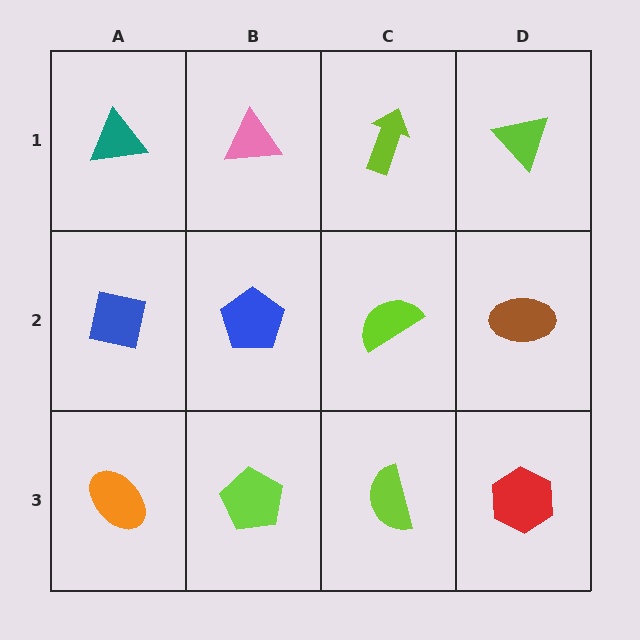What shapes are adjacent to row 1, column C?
A lime semicircle (row 2, column C), a pink triangle (row 1, column B), a lime triangle (row 1, column D).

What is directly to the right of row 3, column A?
A lime pentagon.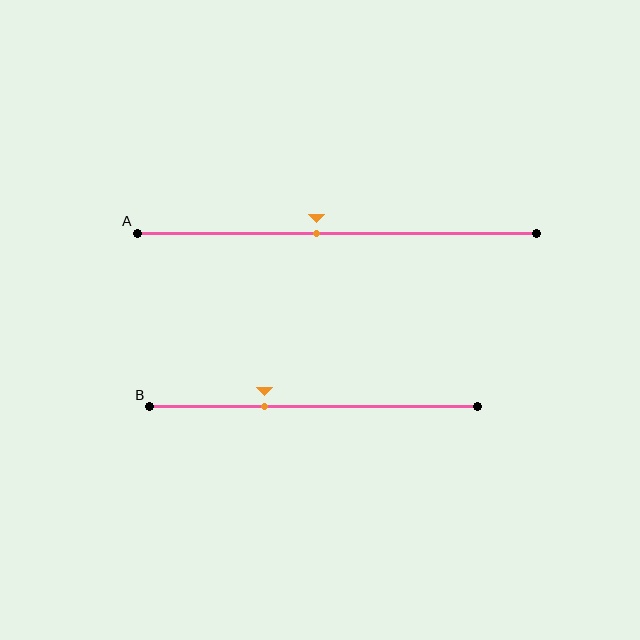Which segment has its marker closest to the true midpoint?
Segment A has its marker closest to the true midpoint.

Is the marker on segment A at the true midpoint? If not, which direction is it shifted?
No, the marker on segment A is shifted to the left by about 5% of the segment length.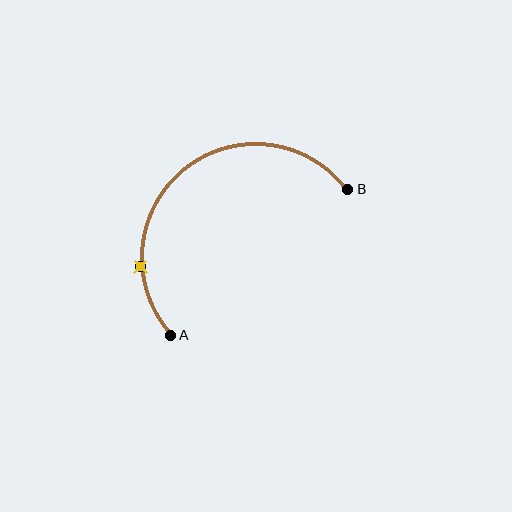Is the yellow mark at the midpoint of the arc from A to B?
No. The yellow mark lies on the arc but is closer to endpoint A. The arc midpoint would be at the point on the curve equidistant along the arc from both A and B.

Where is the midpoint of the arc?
The arc midpoint is the point on the curve farthest from the straight line joining A and B. It sits above and to the left of that line.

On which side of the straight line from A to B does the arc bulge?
The arc bulges above and to the left of the straight line connecting A and B.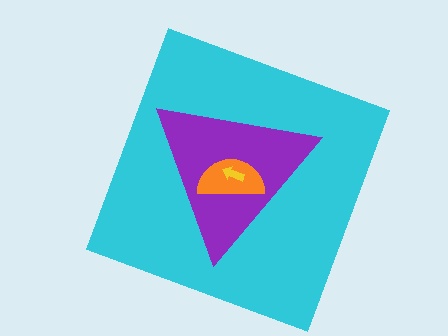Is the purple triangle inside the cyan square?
Yes.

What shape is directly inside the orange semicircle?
The yellow arrow.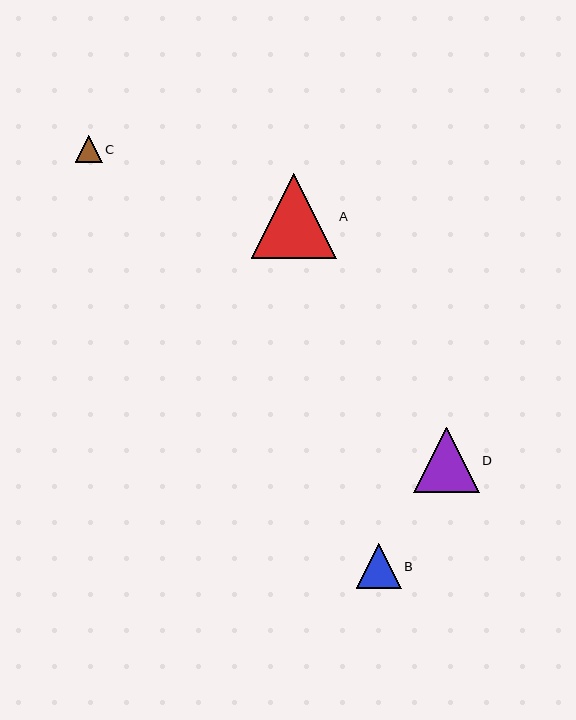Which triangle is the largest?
Triangle A is the largest with a size of approximately 85 pixels.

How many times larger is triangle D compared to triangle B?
Triangle D is approximately 1.5 times the size of triangle B.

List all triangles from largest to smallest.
From largest to smallest: A, D, B, C.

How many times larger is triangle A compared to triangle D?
Triangle A is approximately 1.3 times the size of triangle D.